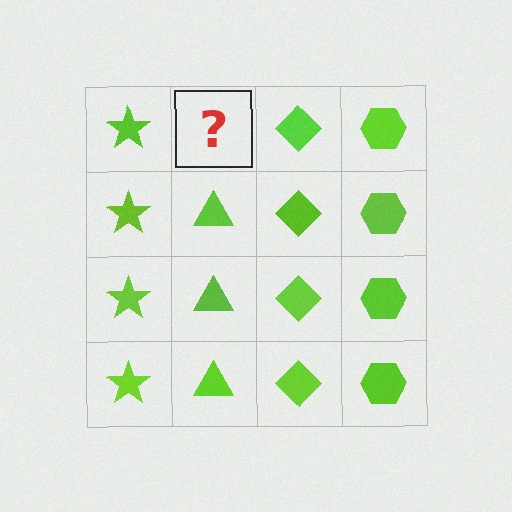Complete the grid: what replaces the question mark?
The question mark should be replaced with a lime triangle.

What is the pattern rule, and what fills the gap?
The rule is that each column has a consistent shape. The gap should be filled with a lime triangle.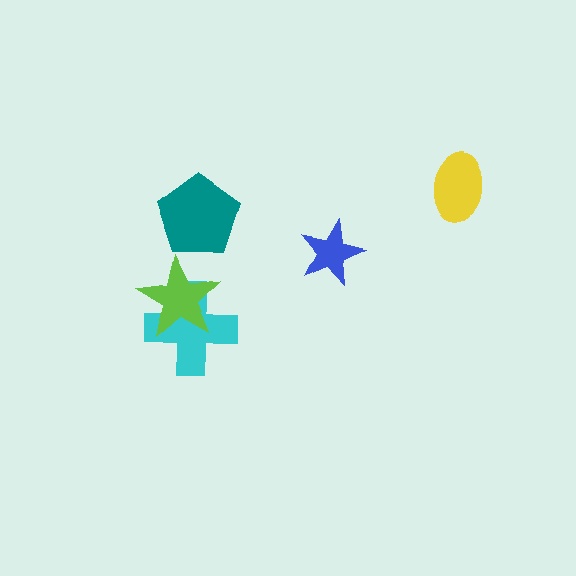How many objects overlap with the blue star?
0 objects overlap with the blue star.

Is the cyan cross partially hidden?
Yes, it is partially covered by another shape.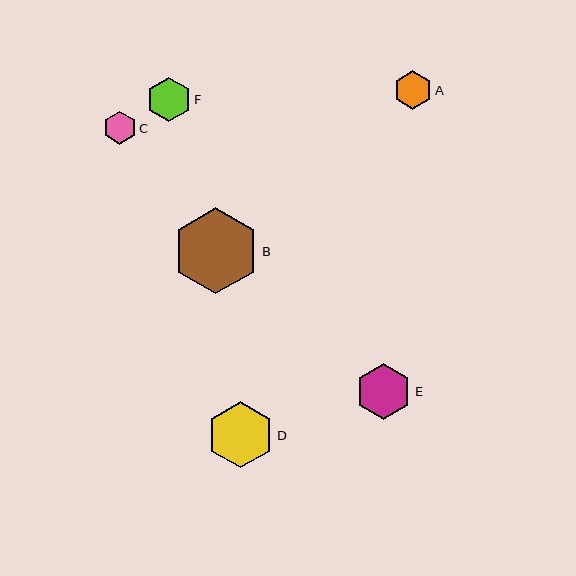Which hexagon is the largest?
Hexagon B is the largest with a size of approximately 86 pixels.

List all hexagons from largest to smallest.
From largest to smallest: B, D, E, F, A, C.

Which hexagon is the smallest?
Hexagon C is the smallest with a size of approximately 33 pixels.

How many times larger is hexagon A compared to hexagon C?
Hexagon A is approximately 1.2 times the size of hexagon C.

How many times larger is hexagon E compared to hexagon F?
Hexagon E is approximately 1.2 times the size of hexagon F.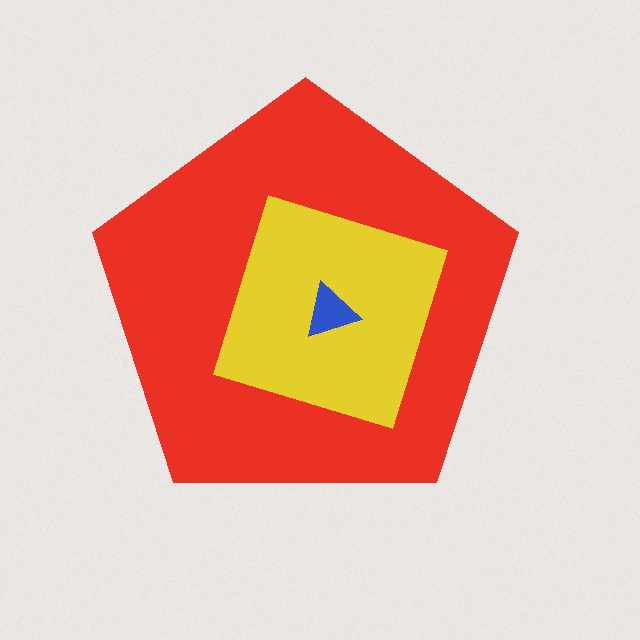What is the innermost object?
The blue triangle.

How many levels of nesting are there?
3.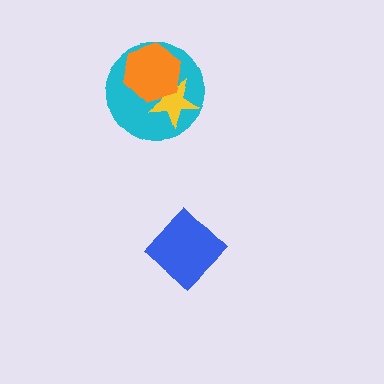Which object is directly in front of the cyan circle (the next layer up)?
The yellow star is directly in front of the cyan circle.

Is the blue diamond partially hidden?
No, no other shape covers it.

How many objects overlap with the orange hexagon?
2 objects overlap with the orange hexagon.